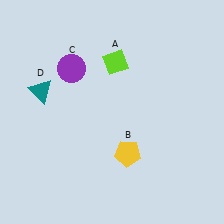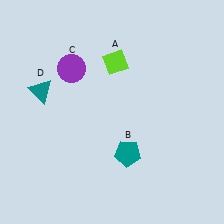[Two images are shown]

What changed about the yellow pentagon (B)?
In Image 1, B is yellow. In Image 2, it changed to teal.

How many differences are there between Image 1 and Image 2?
There is 1 difference between the two images.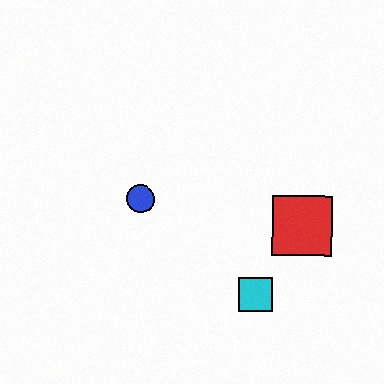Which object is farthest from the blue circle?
The red square is farthest from the blue circle.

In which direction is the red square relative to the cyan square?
The red square is above the cyan square.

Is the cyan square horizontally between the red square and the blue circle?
Yes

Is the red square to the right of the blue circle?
Yes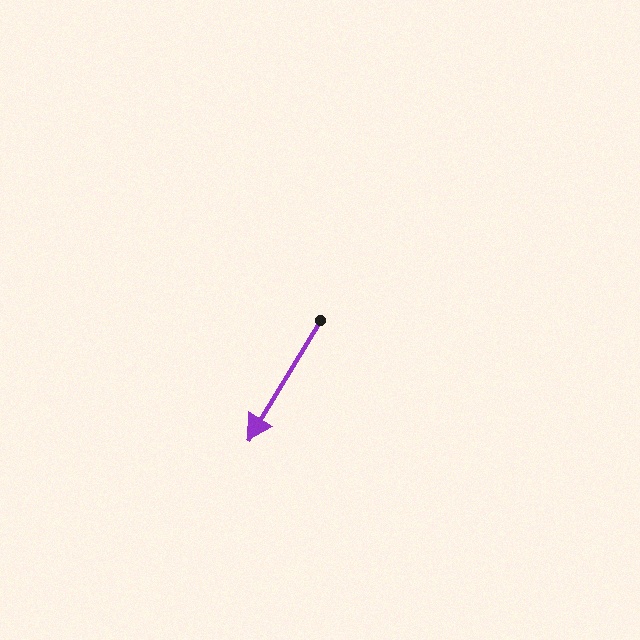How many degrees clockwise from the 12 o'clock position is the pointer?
Approximately 211 degrees.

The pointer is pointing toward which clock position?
Roughly 7 o'clock.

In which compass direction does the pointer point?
Southwest.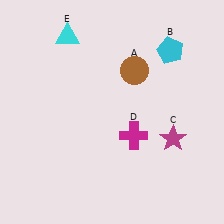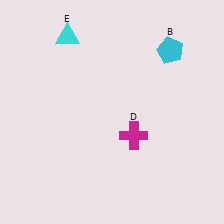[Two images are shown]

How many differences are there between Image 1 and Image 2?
There are 2 differences between the two images.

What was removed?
The magenta star (C), the brown circle (A) were removed in Image 2.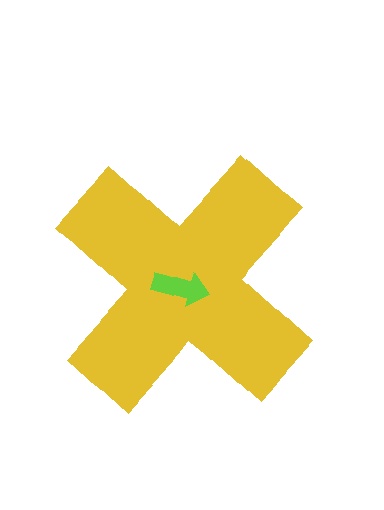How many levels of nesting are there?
2.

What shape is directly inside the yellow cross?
The lime arrow.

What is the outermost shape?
The yellow cross.